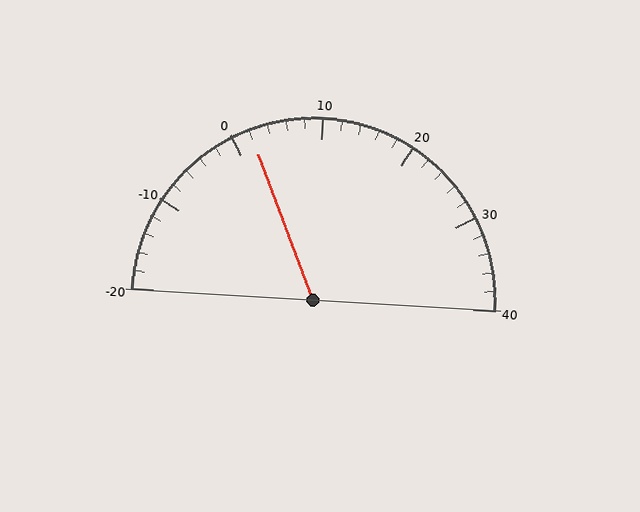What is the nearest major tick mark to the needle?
The nearest major tick mark is 0.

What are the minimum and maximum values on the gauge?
The gauge ranges from -20 to 40.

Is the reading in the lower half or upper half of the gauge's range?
The reading is in the lower half of the range (-20 to 40).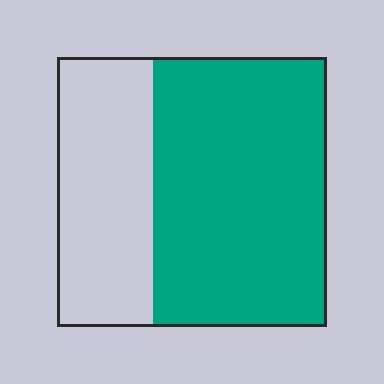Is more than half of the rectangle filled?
Yes.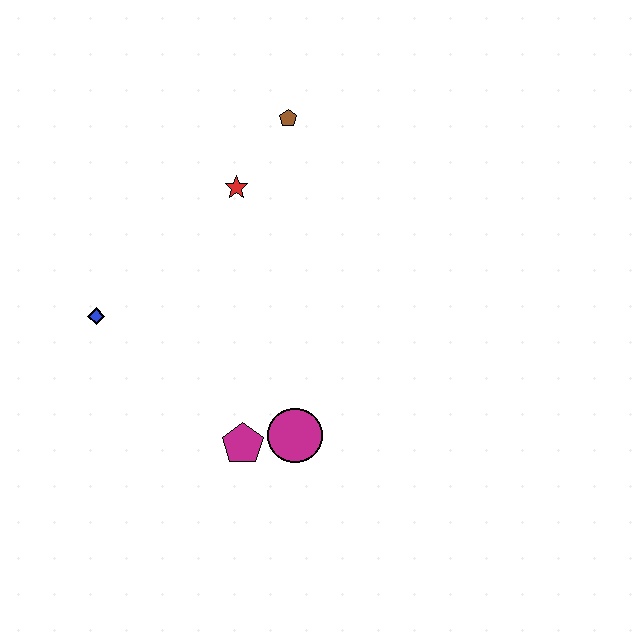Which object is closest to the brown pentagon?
The red star is closest to the brown pentagon.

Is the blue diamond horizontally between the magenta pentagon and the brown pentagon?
No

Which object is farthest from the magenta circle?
The brown pentagon is farthest from the magenta circle.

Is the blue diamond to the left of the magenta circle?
Yes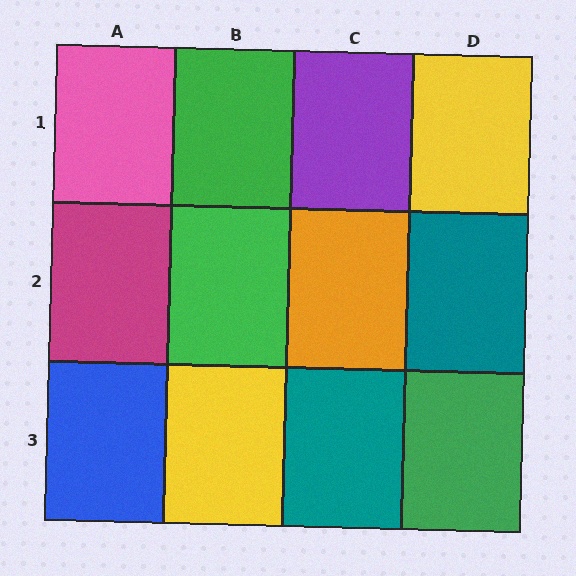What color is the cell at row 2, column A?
Magenta.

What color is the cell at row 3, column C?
Teal.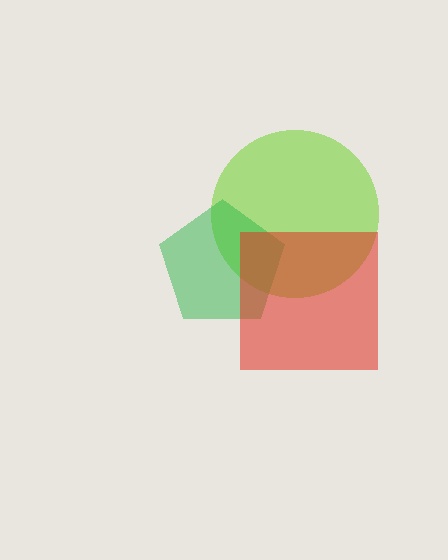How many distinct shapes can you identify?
There are 3 distinct shapes: a lime circle, a green pentagon, a red square.